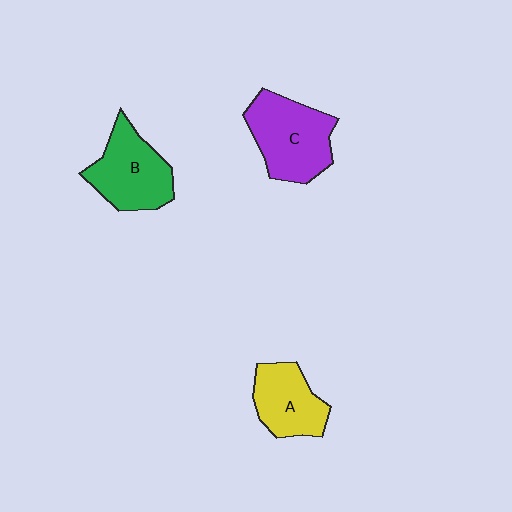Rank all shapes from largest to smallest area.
From largest to smallest: C (purple), B (green), A (yellow).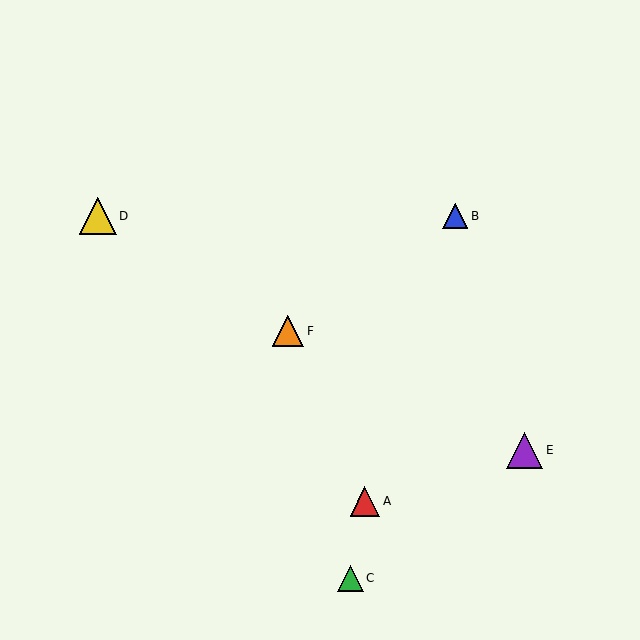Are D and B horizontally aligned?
Yes, both are at y≈216.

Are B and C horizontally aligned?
No, B is at y≈216 and C is at y≈578.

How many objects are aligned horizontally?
2 objects (B, D) are aligned horizontally.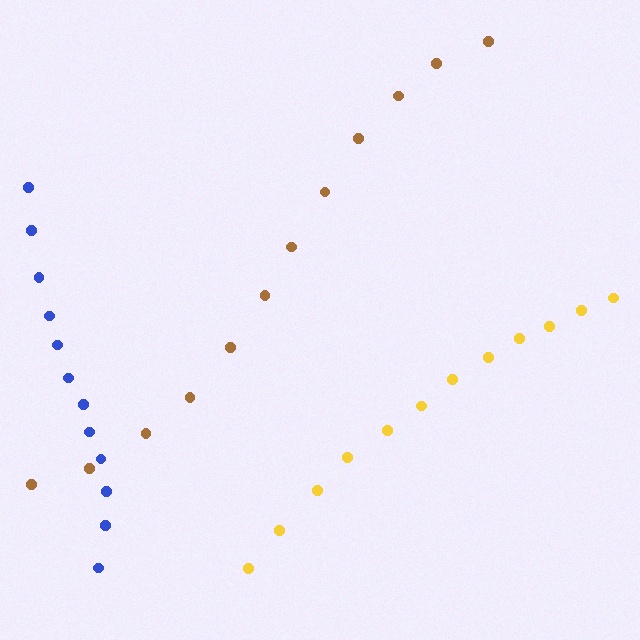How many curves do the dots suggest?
There are 3 distinct paths.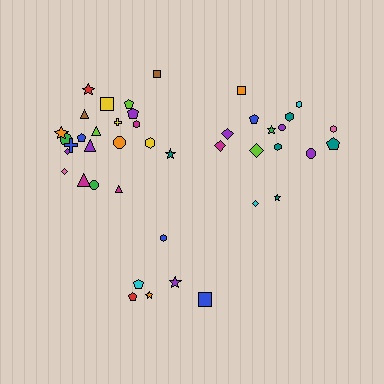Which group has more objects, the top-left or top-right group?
The top-left group.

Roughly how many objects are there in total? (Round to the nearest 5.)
Roughly 45 objects in total.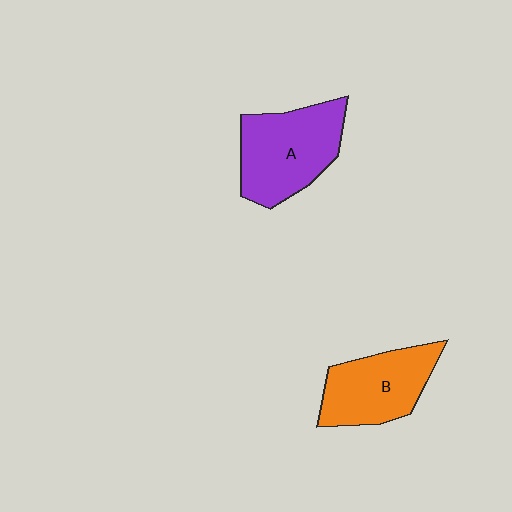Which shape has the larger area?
Shape A (purple).